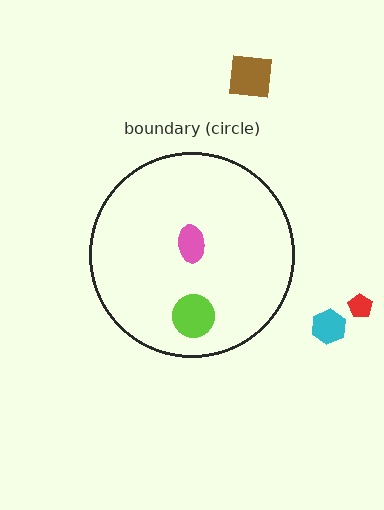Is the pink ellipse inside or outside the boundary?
Inside.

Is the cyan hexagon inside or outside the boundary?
Outside.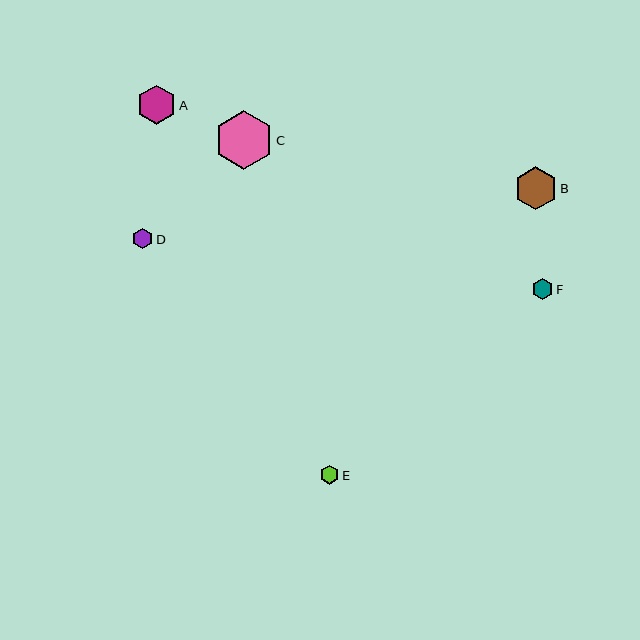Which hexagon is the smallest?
Hexagon E is the smallest with a size of approximately 19 pixels.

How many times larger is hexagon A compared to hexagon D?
Hexagon A is approximately 1.9 times the size of hexagon D.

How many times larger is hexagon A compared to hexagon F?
Hexagon A is approximately 1.8 times the size of hexagon F.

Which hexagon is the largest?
Hexagon C is the largest with a size of approximately 59 pixels.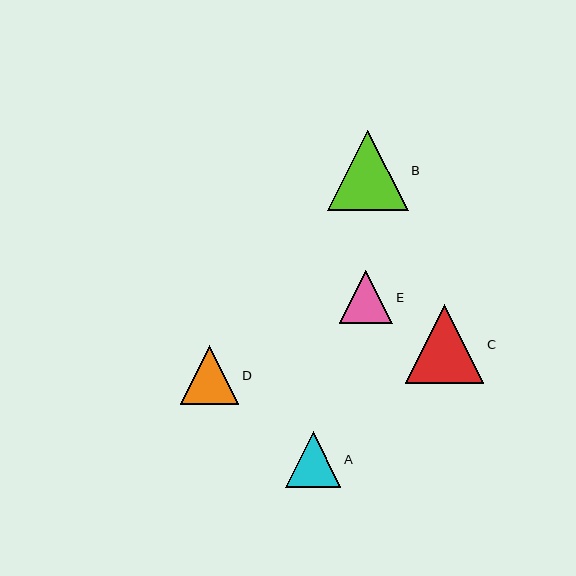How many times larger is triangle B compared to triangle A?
Triangle B is approximately 1.4 times the size of triangle A.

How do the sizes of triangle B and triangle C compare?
Triangle B and triangle C are approximately the same size.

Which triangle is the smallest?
Triangle E is the smallest with a size of approximately 53 pixels.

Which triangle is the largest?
Triangle B is the largest with a size of approximately 80 pixels.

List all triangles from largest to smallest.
From largest to smallest: B, C, D, A, E.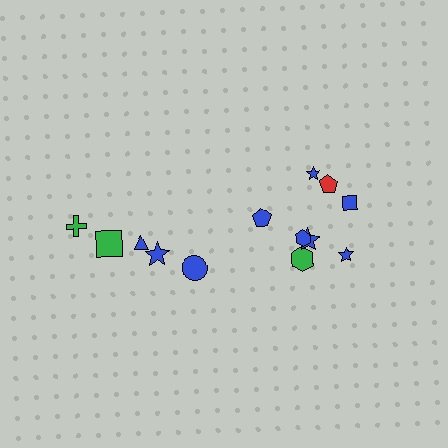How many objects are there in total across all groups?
There are 13 objects.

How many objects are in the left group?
There are 5 objects.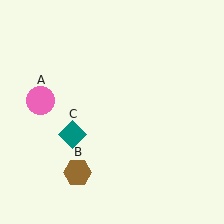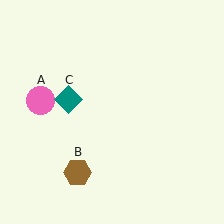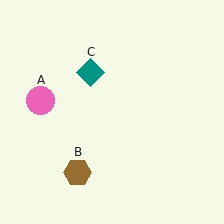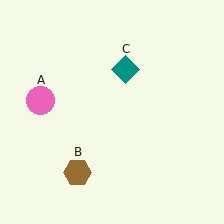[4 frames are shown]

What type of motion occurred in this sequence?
The teal diamond (object C) rotated clockwise around the center of the scene.